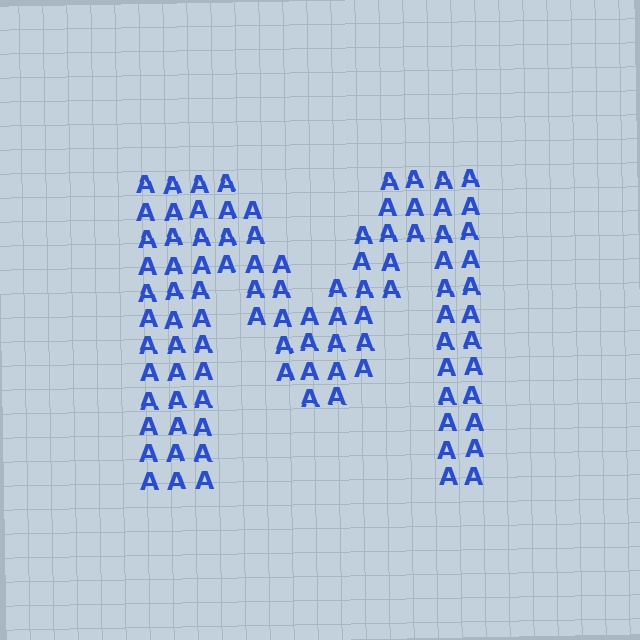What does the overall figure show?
The overall figure shows the letter M.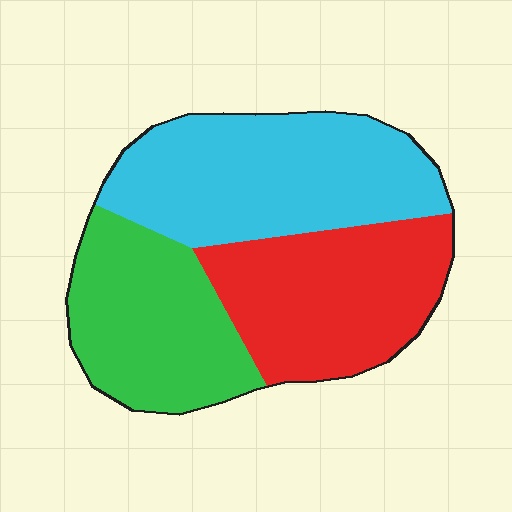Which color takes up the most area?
Cyan, at roughly 40%.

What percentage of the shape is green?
Green takes up about one quarter (1/4) of the shape.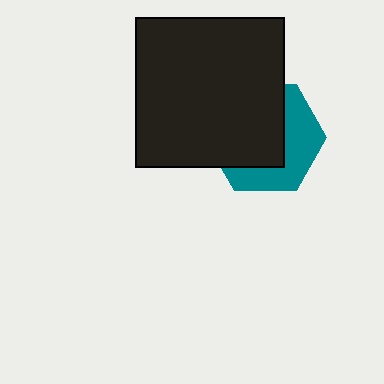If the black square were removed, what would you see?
You would see the complete teal hexagon.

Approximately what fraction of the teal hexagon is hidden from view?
Roughly 58% of the teal hexagon is hidden behind the black square.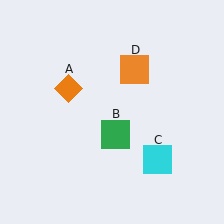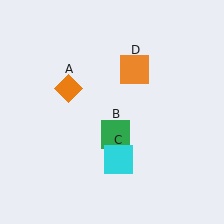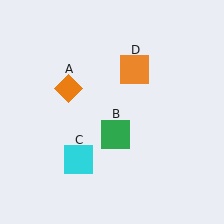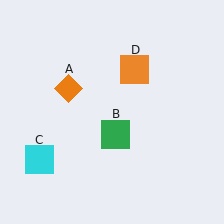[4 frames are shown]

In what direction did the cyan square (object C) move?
The cyan square (object C) moved left.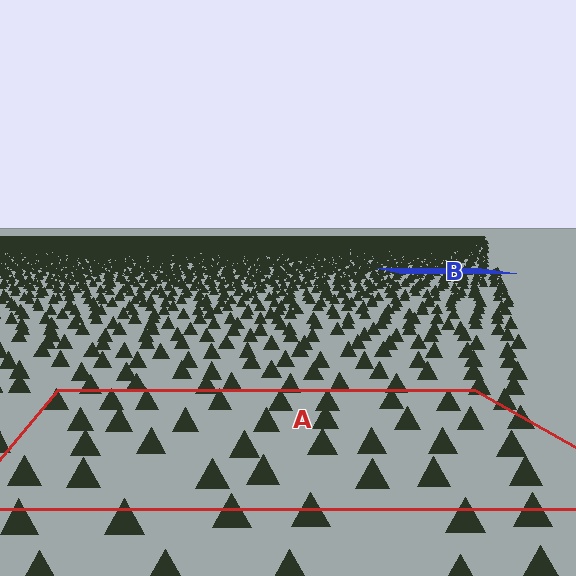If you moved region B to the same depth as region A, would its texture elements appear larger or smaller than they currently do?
They would appear larger. At a closer depth, the same texture elements are projected at a bigger on-screen size.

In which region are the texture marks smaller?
The texture marks are smaller in region B, because it is farther away.